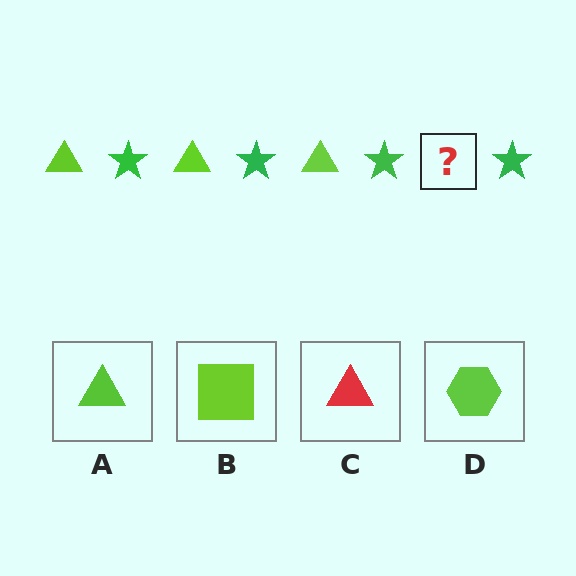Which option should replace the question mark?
Option A.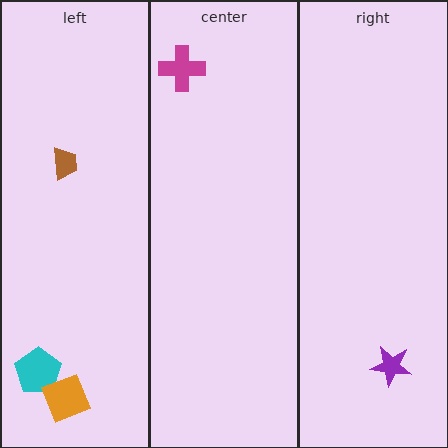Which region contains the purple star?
The right region.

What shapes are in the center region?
The magenta cross.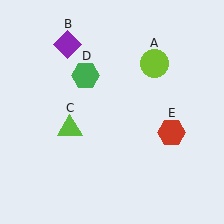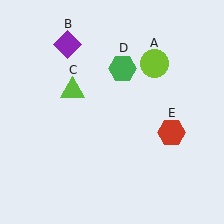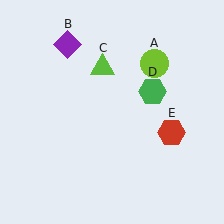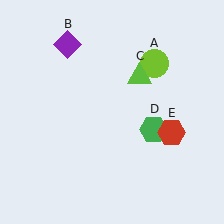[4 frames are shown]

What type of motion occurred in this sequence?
The lime triangle (object C), green hexagon (object D) rotated clockwise around the center of the scene.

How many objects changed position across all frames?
2 objects changed position: lime triangle (object C), green hexagon (object D).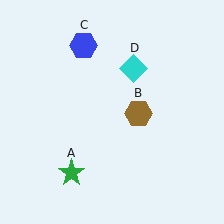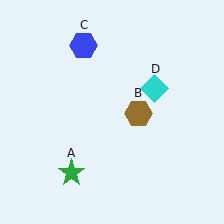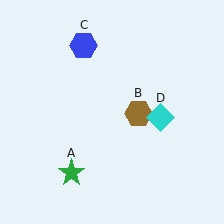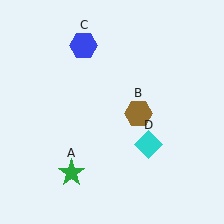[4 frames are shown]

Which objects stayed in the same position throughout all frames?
Green star (object A) and brown hexagon (object B) and blue hexagon (object C) remained stationary.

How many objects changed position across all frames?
1 object changed position: cyan diamond (object D).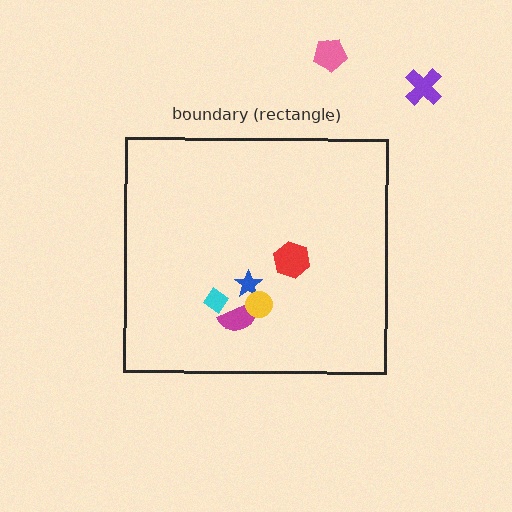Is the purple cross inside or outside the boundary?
Outside.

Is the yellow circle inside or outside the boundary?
Inside.